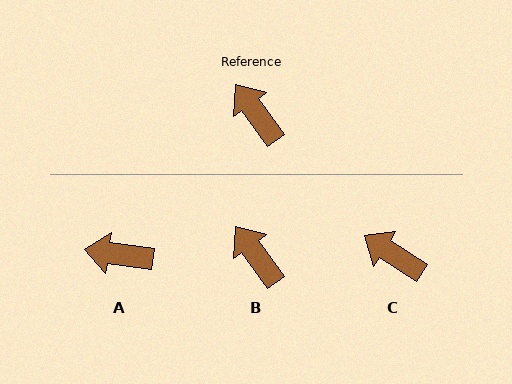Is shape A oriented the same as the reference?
No, it is off by about 47 degrees.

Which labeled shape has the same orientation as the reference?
B.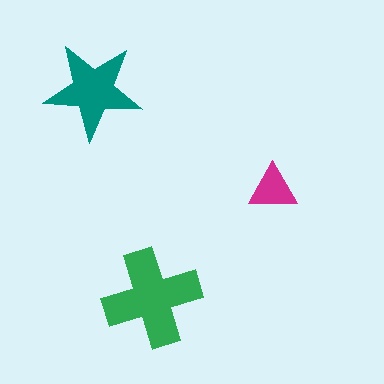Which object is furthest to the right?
The magenta triangle is rightmost.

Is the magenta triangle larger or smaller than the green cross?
Smaller.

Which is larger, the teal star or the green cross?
The green cross.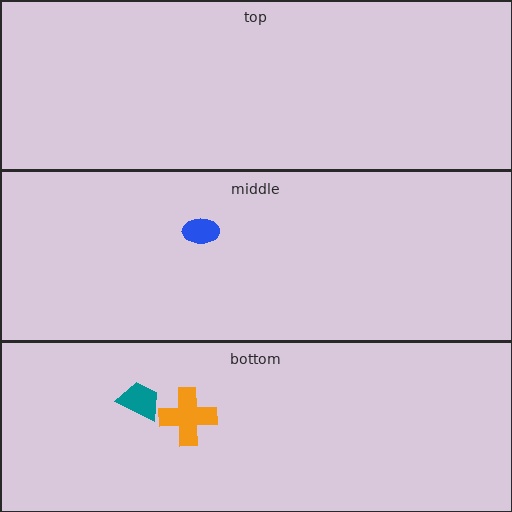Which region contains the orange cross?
The bottom region.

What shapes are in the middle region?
The blue ellipse.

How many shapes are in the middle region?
1.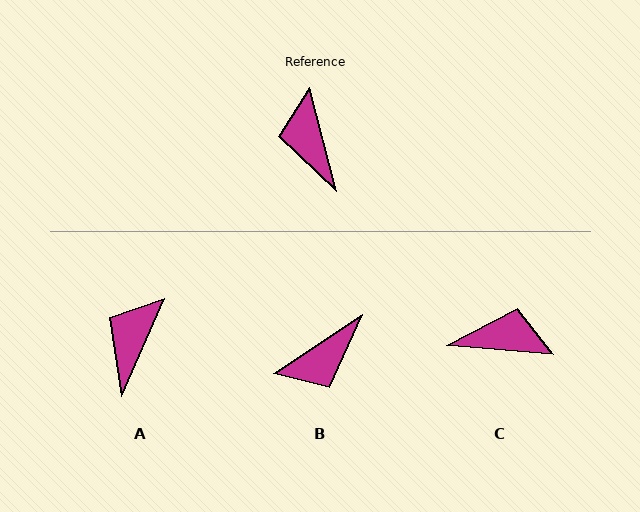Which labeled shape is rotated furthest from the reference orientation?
C, about 109 degrees away.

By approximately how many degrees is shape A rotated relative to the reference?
Approximately 38 degrees clockwise.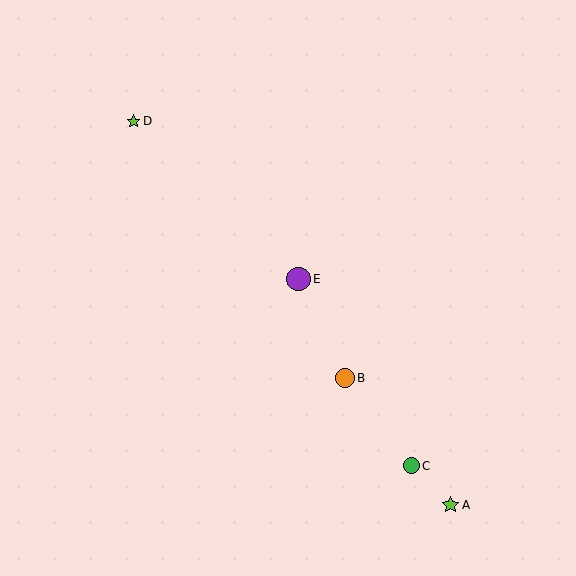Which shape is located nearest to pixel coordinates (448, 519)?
The lime star (labeled A) at (450, 505) is nearest to that location.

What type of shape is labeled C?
Shape C is a green circle.